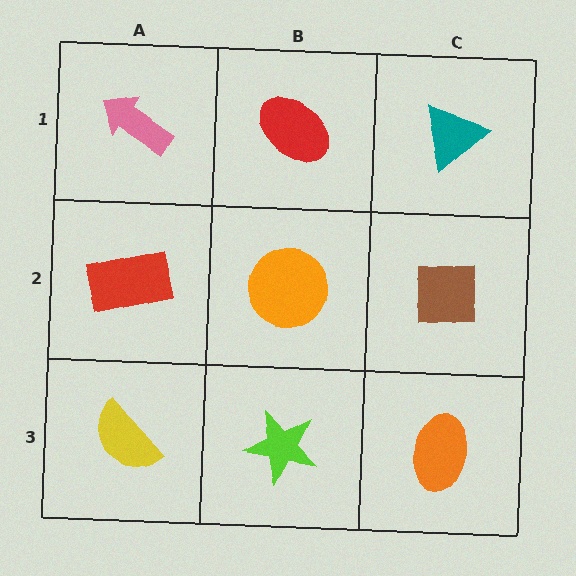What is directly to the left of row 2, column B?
A red rectangle.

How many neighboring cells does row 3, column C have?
2.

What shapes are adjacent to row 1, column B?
An orange circle (row 2, column B), a pink arrow (row 1, column A), a teal triangle (row 1, column C).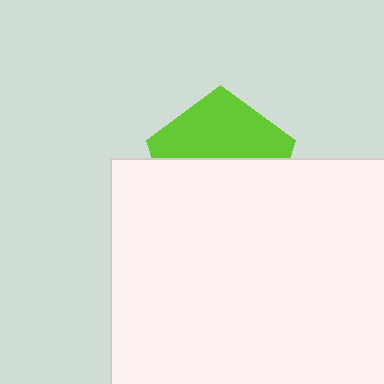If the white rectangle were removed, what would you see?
You would see the complete lime pentagon.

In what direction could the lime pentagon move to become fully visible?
The lime pentagon could move up. That would shift it out from behind the white rectangle entirely.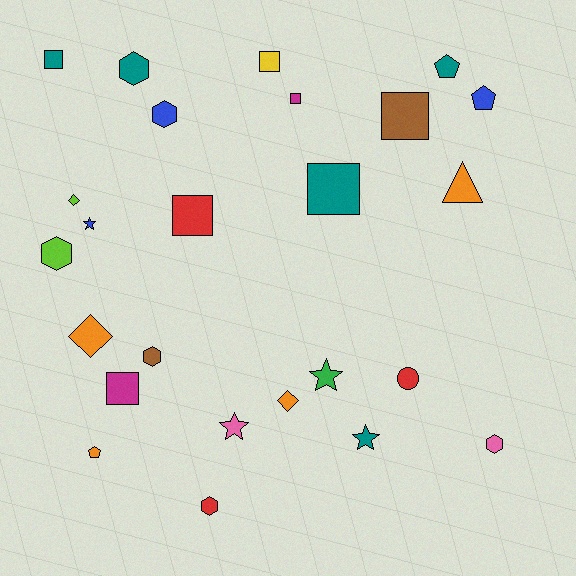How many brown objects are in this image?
There are 2 brown objects.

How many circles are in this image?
There is 1 circle.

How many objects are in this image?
There are 25 objects.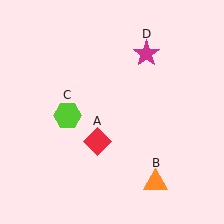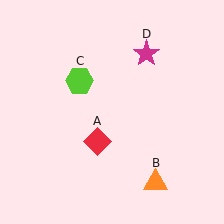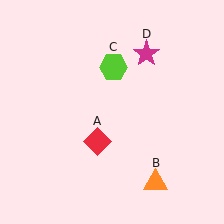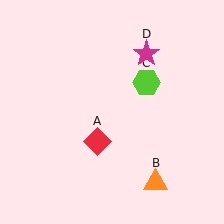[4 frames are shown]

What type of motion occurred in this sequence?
The lime hexagon (object C) rotated clockwise around the center of the scene.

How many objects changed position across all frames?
1 object changed position: lime hexagon (object C).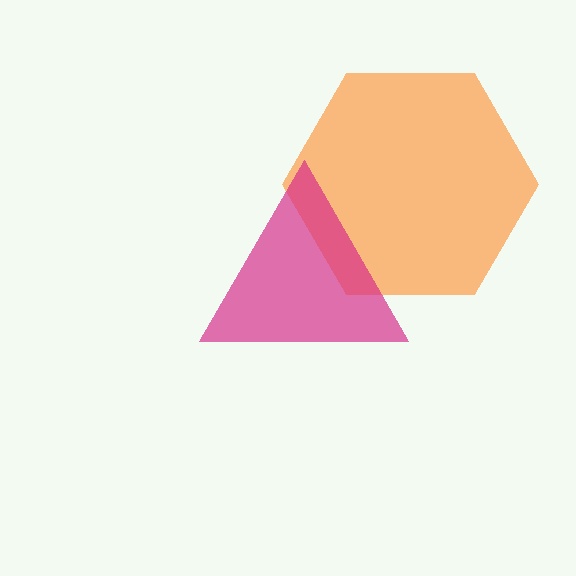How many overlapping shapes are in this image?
There are 2 overlapping shapes in the image.